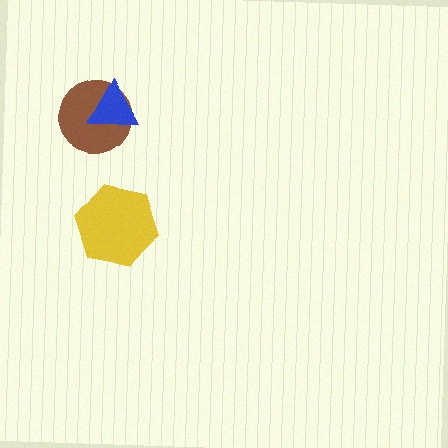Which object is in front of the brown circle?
The blue triangle is in front of the brown circle.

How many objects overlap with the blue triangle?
1 object overlaps with the blue triangle.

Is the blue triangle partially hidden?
No, no other shape covers it.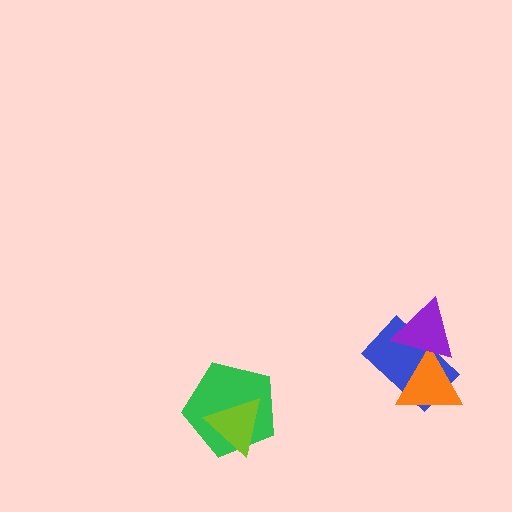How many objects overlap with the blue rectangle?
2 objects overlap with the blue rectangle.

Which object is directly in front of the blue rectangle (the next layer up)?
The orange triangle is directly in front of the blue rectangle.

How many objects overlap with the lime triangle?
1 object overlaps with the lime triangle.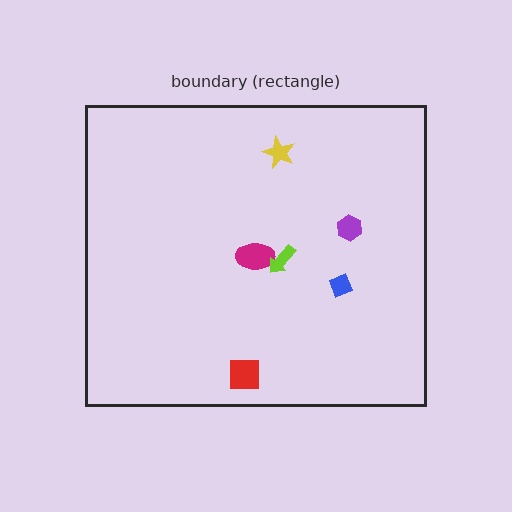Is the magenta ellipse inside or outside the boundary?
Inside.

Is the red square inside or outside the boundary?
Inside.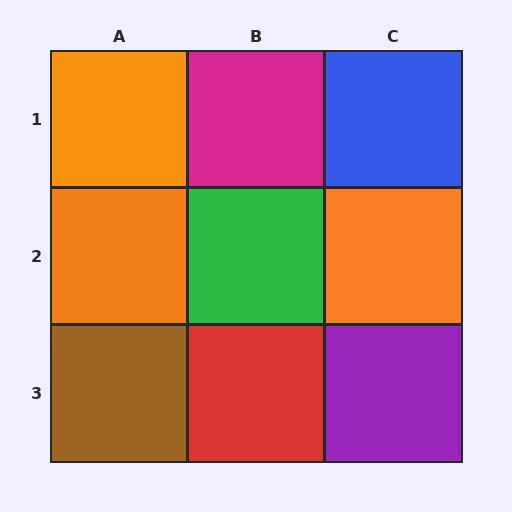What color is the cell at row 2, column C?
Orange.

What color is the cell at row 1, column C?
Blue.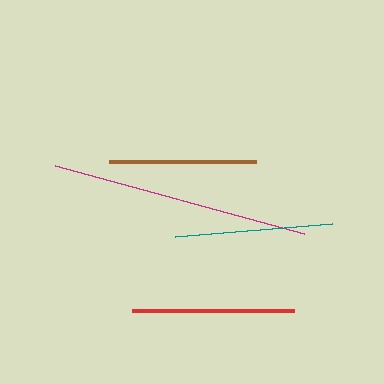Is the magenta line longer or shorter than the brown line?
The magenta line is longer than the brown line.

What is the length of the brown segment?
The brown segment is approximately 146 pixels long.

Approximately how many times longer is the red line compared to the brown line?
The red line is approximately 1.1 times the length of the brown line.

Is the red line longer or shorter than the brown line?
The red line is longer than the brown line.